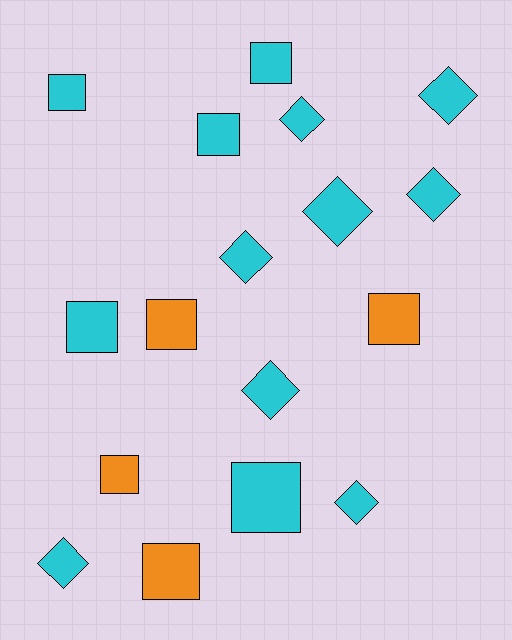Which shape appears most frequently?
Square, with 9 objects.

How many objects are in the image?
There are 17 objects.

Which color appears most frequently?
Cyan, with 13 objects.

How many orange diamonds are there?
There are no orange diamonds.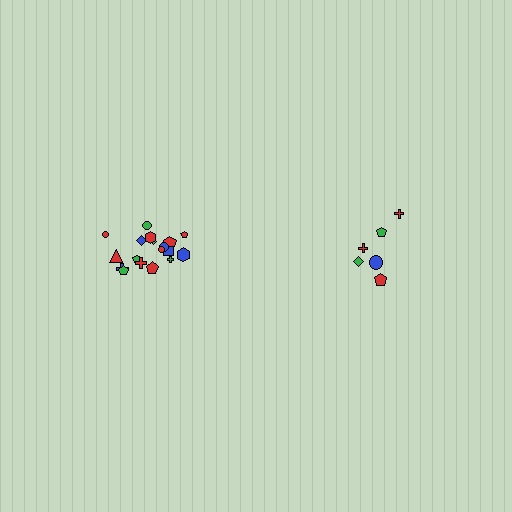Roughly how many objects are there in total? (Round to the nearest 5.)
Roughly 25 objects in total.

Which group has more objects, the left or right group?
The left group.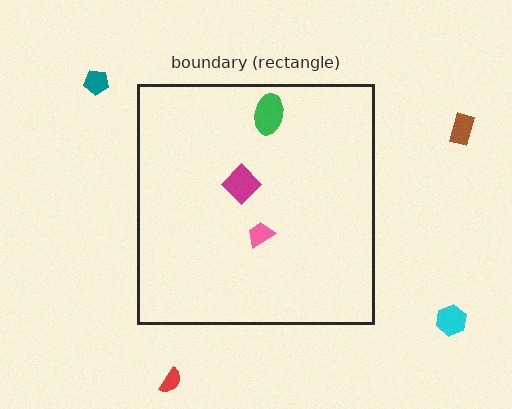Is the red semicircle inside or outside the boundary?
Outside.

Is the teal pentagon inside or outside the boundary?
Outside.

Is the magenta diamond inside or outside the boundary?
Inside.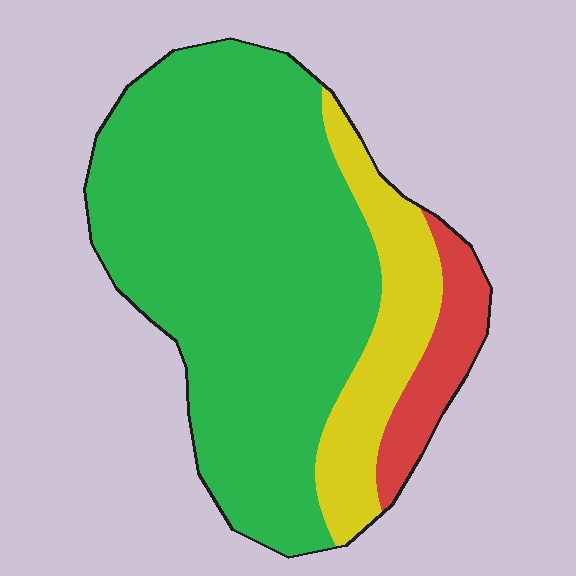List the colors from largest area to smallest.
From largest to smallest: green, yellow, red.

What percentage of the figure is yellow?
Yellow covers around 20% of the figure.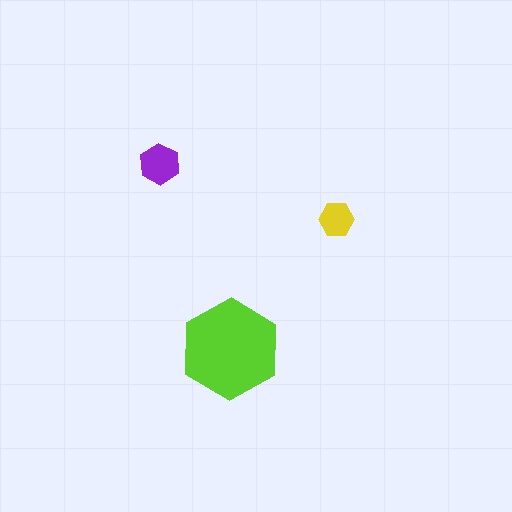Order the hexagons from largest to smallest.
the lime one, the purple one, the yellow one.